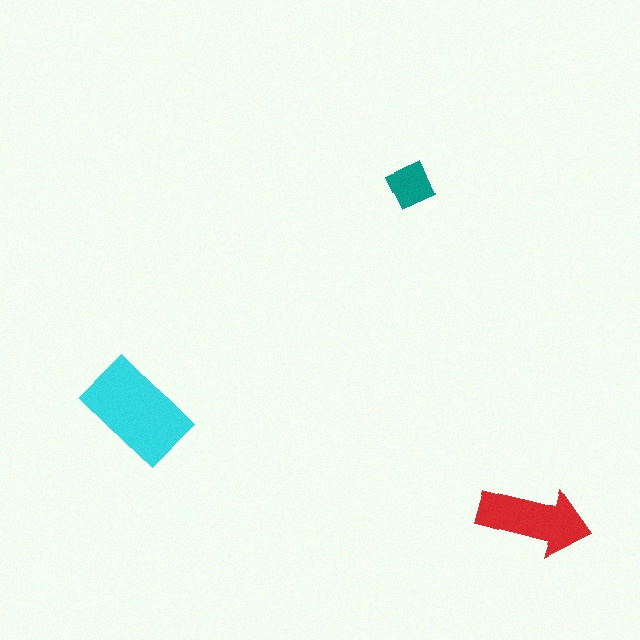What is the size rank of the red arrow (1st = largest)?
2nd.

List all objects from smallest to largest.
The teal diamond, the red arrow, the cyan rectangle.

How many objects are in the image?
There are 3 objects in the image.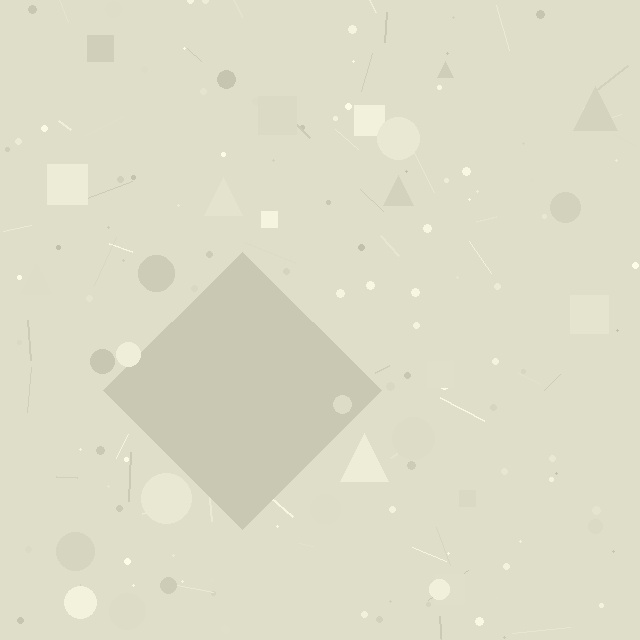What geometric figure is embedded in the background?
A diamond is embedded in the background.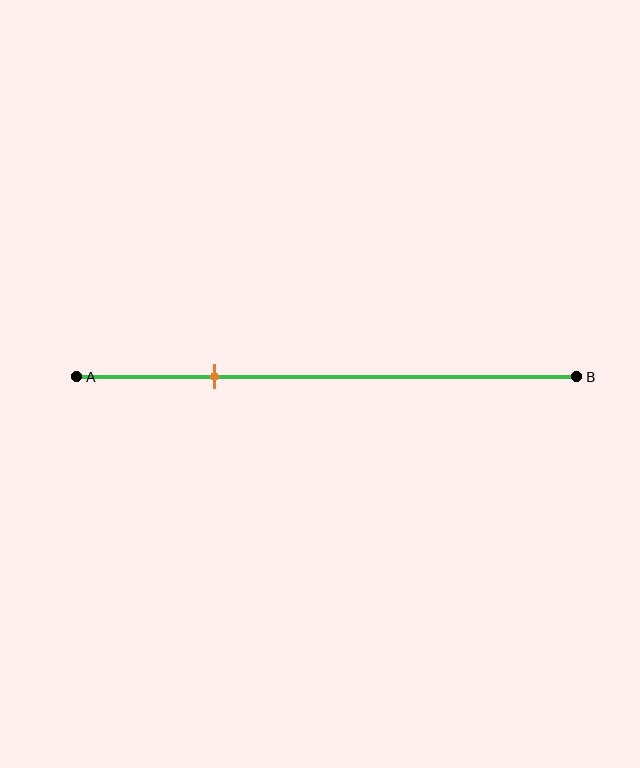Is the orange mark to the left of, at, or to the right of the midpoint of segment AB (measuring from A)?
The orange mark is to the left of the midpoint of segment AB.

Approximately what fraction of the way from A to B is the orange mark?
The orange mark is approximately 30% of the way from A to B.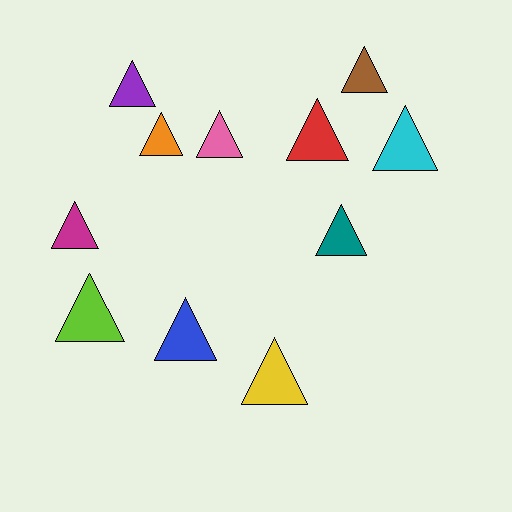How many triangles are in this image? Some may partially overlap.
There are 11 triangles.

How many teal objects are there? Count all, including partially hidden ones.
There is 1 teal object.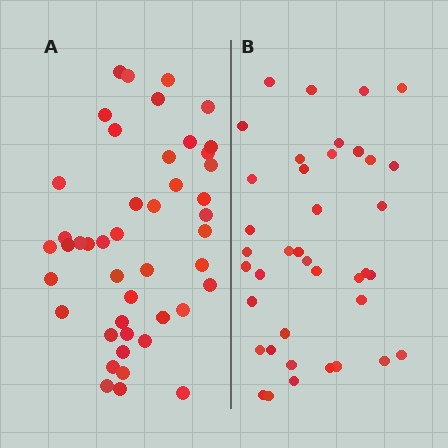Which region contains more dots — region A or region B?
Region A (the left region) has more dots.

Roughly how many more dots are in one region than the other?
Region A has about 6 more dots than region B.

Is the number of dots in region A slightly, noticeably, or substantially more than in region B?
Region A has only slightly more — the two regions are fairly close. The ratio is roughly 1.2 to 1.